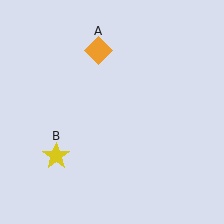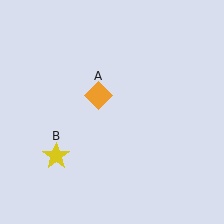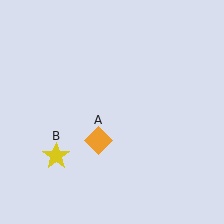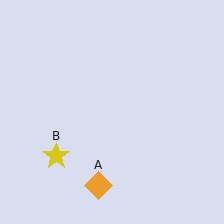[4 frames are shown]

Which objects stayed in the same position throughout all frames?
Yellow star (object B) remained stationary.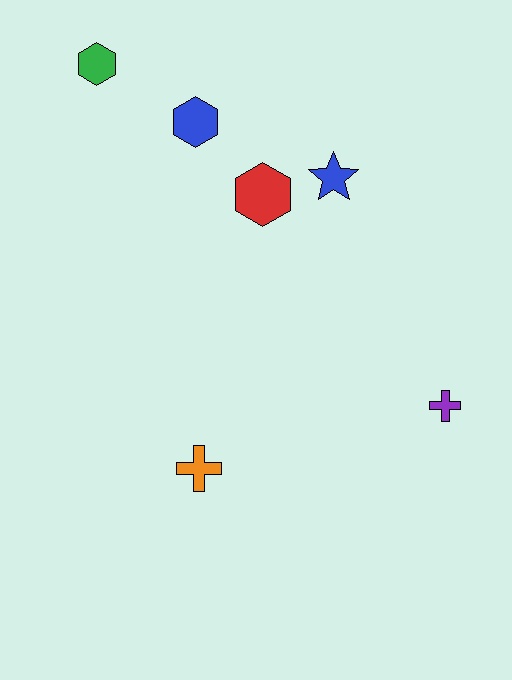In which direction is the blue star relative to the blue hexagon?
The blue star is to the right of the blue hexagon.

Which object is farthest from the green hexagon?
The purple cross is farthest from the green hexagon.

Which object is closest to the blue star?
The red hexagon is closest to the blue star.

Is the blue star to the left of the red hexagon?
No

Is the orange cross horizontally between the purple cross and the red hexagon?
No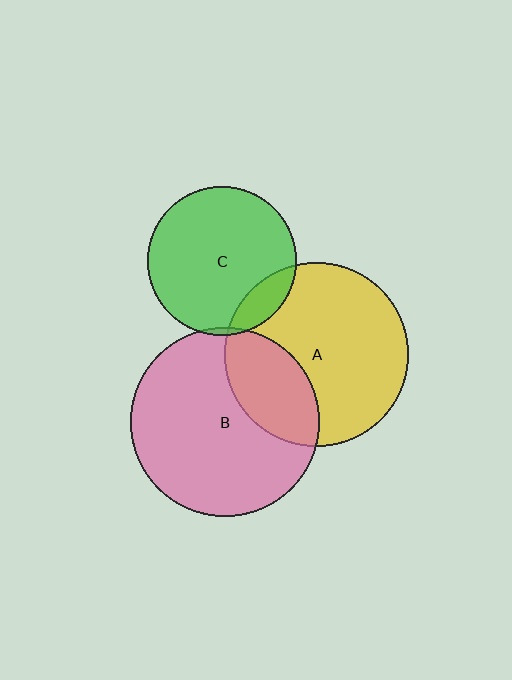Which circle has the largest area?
Circle B (pink).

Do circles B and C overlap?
Yes.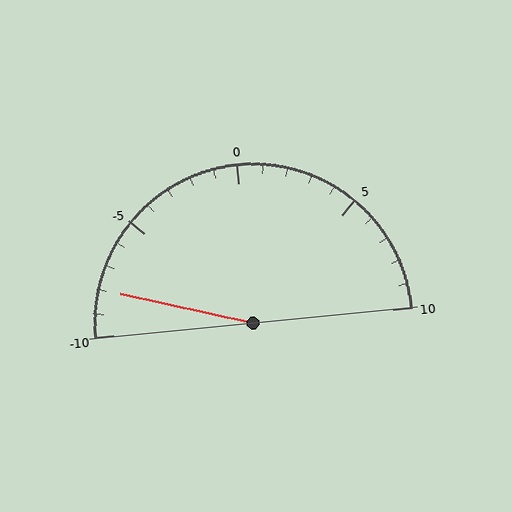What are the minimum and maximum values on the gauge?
The gauge ranges from -10 to 10.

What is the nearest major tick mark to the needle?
The nearest major tick mark is -10.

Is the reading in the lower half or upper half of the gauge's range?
The reading is in the lower half of the range (-10 to 10).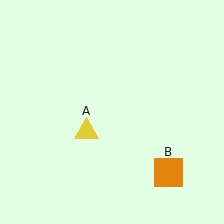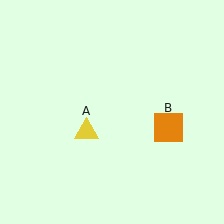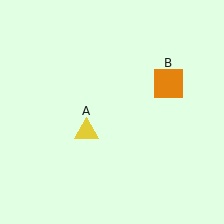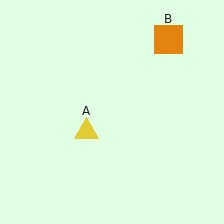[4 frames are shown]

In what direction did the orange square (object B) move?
The orange square (object B) moved up.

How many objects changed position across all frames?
1 object changed position: orange square (object B).